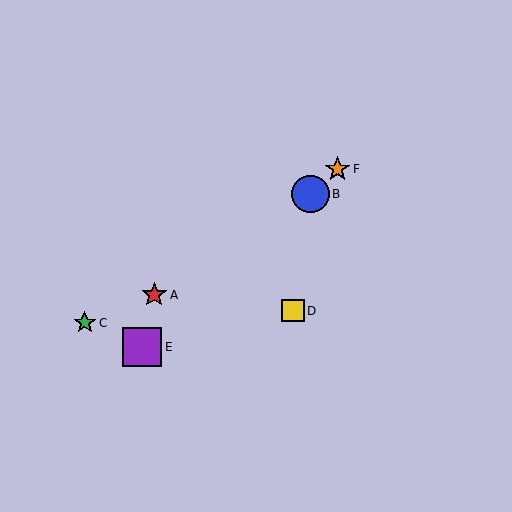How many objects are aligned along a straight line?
3 objects (B, E, F) are aligned along a straight line.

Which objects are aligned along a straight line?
Objects B, E, F are aligned along a straight line.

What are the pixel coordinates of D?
Object D is at (293, 311).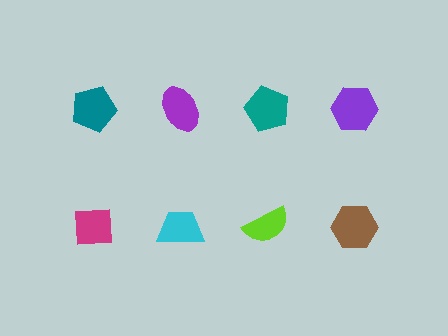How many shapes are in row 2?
4 shapes.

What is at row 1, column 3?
A teal pentagon.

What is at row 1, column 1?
A teal pentagon.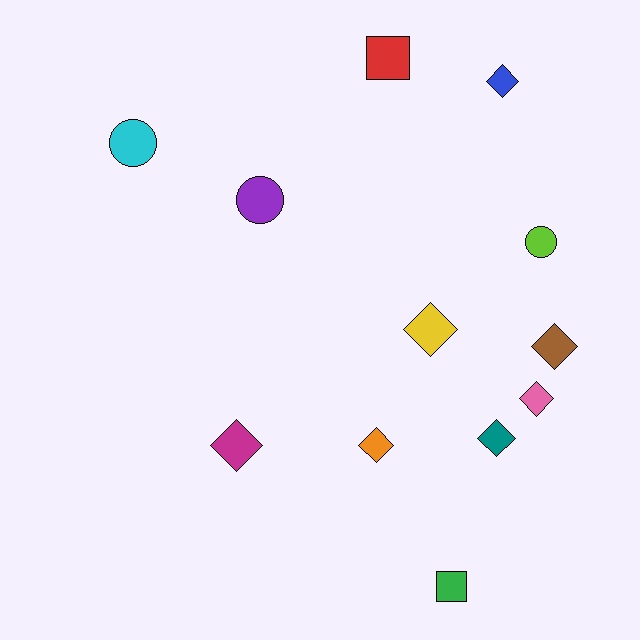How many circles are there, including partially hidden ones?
There are 3 circles.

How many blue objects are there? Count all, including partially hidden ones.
There is 1 blue object.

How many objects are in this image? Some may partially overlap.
There are 12 objects.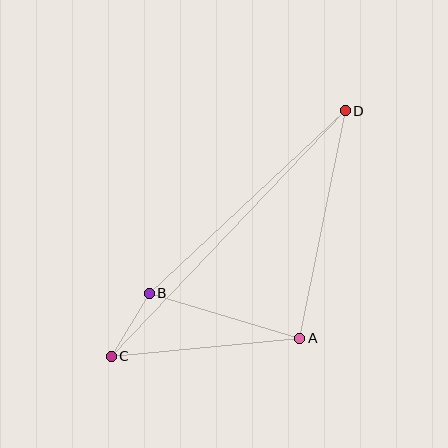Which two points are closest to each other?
Points B and C are closest to each other.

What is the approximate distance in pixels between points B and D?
The distance between B and D is approximately 268 pixels.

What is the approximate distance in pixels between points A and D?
The distance between A and D is approximately 232 pixels.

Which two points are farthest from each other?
Points C and D are farthest from each other.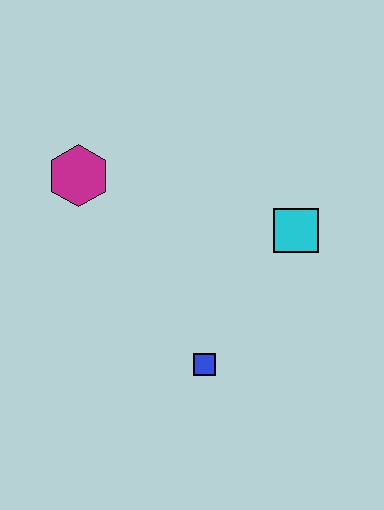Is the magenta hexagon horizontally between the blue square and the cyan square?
No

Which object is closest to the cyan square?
The blue square is closest to the cyan square.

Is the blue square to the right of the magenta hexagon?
Yes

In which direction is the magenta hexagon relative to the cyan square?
The magenta hexagon is to the left of the cyan square.